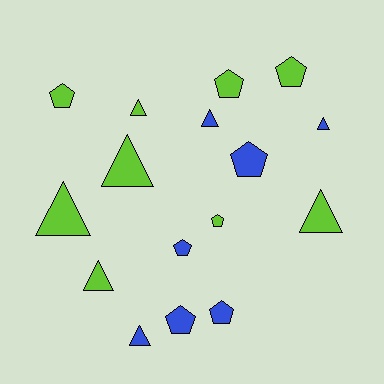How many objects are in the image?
There are 16 objects.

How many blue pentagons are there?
There are 4 blue pentagons.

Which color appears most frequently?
Lime, with 9 objects.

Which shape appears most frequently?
Pentagon, with 8 objects.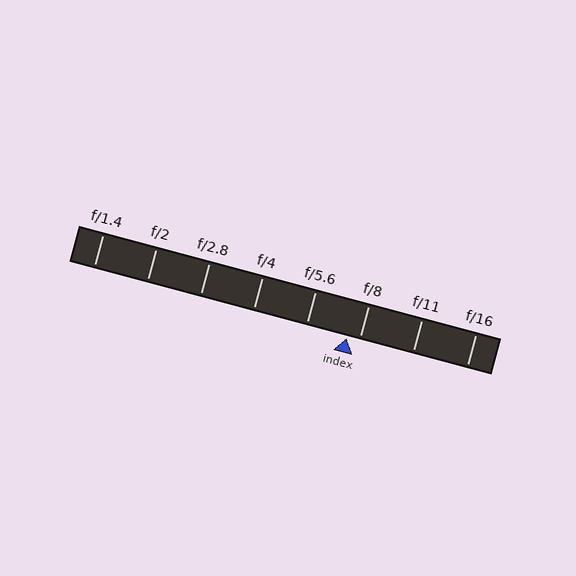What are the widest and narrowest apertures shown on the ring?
The widest aperture shown is f/1.4 and the narrowest is f/16.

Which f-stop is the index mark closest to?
The index mark is closest to f/8.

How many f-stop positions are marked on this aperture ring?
There are 8 f-stop positions marked.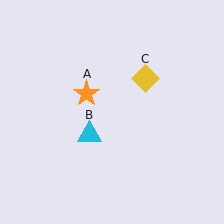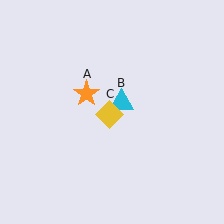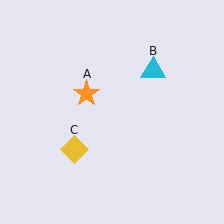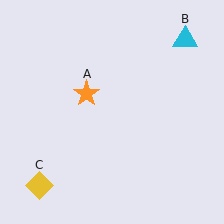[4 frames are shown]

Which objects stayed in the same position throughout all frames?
Orange star (object A) remained stationary.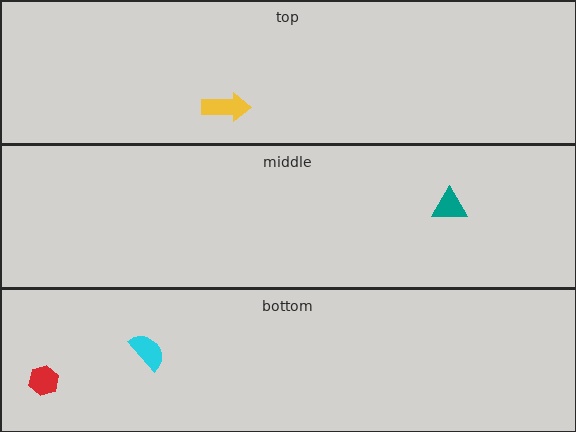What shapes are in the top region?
The yellow arrow.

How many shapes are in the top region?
1.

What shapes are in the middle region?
The teal triangle.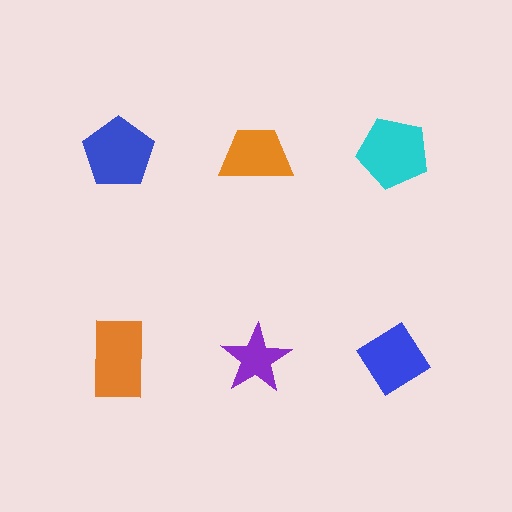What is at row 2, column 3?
A blue diamond.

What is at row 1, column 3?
A cyan pentagon.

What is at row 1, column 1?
A blue pentagon.